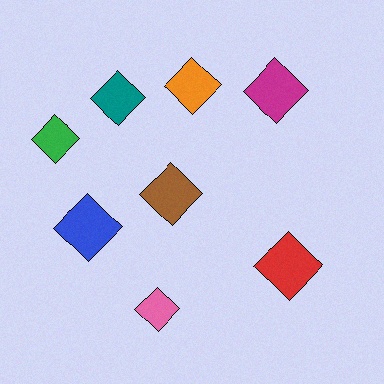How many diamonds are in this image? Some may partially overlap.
There are 8 diamonds.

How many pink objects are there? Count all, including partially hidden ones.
There is 1 pink object.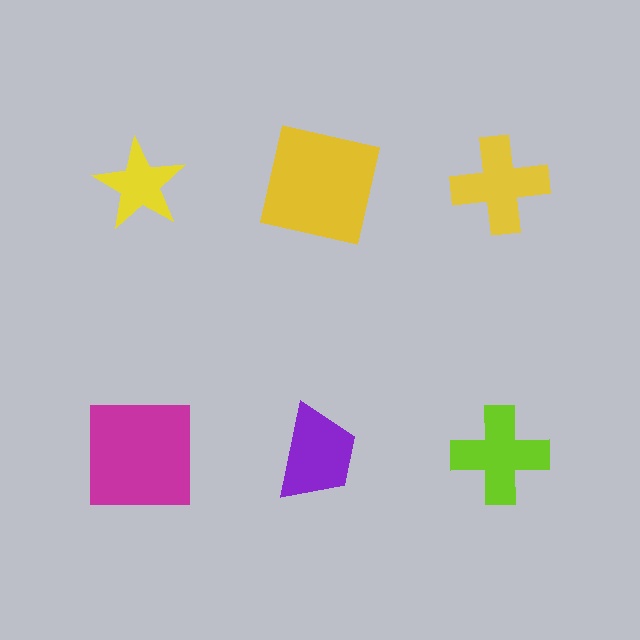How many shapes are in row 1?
3 shapes.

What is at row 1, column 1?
A yellow star.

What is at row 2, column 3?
A lime cross.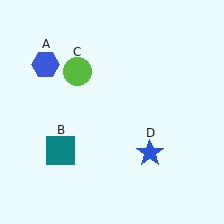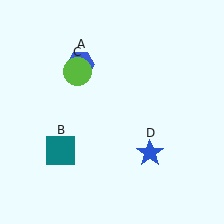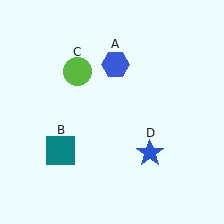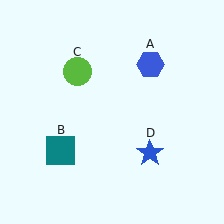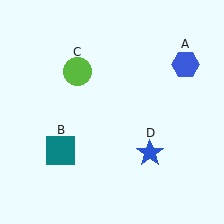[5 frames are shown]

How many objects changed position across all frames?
1 object changed position: blue hexagon (object A).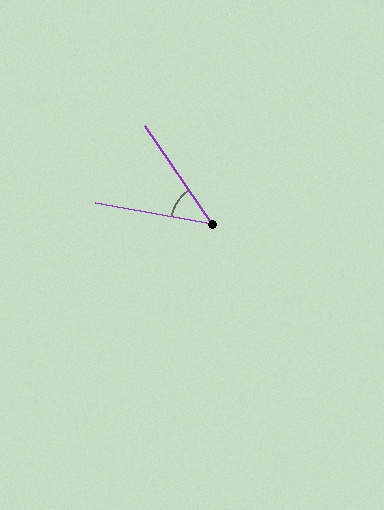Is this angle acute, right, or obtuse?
It is acute.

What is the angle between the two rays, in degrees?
Approximately 46 degrees.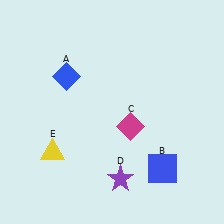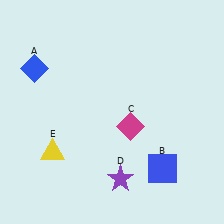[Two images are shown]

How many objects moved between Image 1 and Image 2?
1 object moved between the two images.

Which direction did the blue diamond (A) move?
The blue diamond (A) moved left.